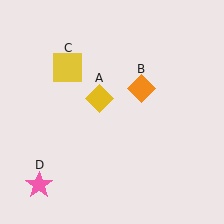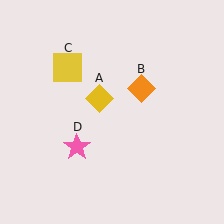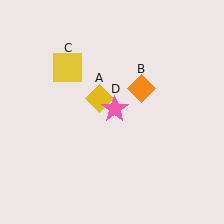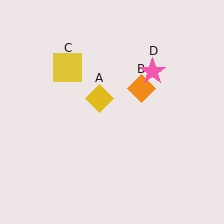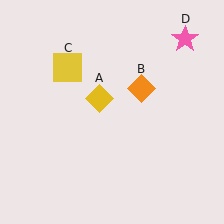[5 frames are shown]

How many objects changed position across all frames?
1 object changed position: pink star (object D).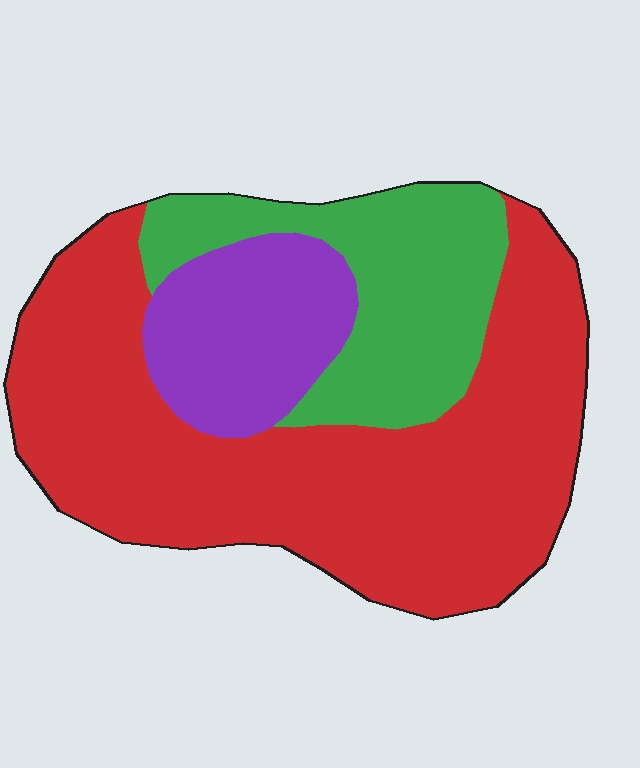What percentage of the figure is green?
Green covers about 25% of the figure.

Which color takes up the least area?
Purple, at roughly 15%.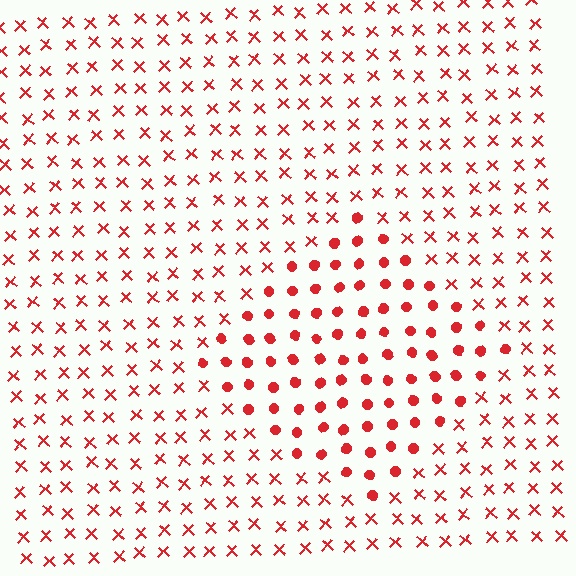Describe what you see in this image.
The image is filled with small red elements arranged in a uniform grid. A diamond-shaped region contains circles, while the surrounding area contains X marks. The boundary is defined purely by the change in element shape.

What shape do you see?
I see a diamond.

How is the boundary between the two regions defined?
The boundary is defined by a change in element shape: circles inside vs. X marks outside. All elements share the same color and spacing.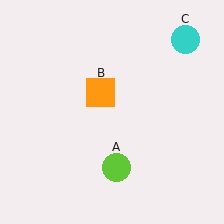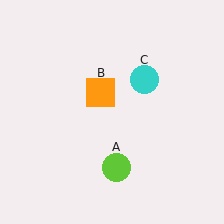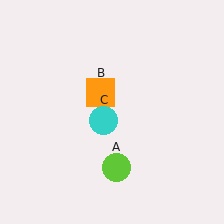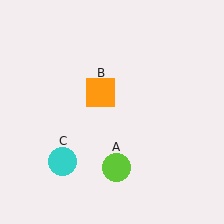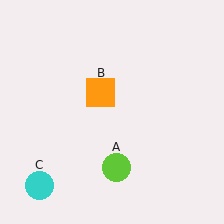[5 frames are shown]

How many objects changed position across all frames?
1 object changed position: cyan circle (object C).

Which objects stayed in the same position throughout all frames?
Lime circle (object A) and orange square (object B) remained stationary.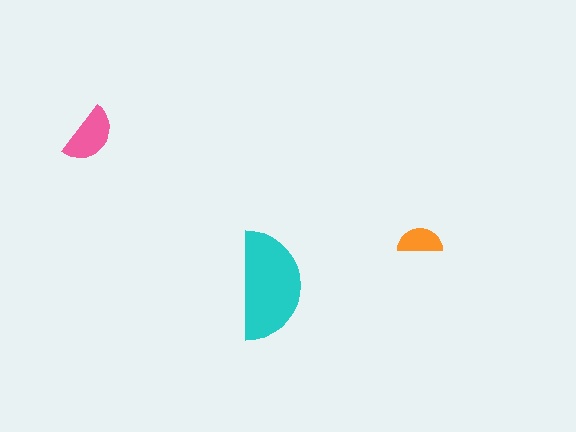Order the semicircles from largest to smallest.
the cyan one, the pink one, the orange one.